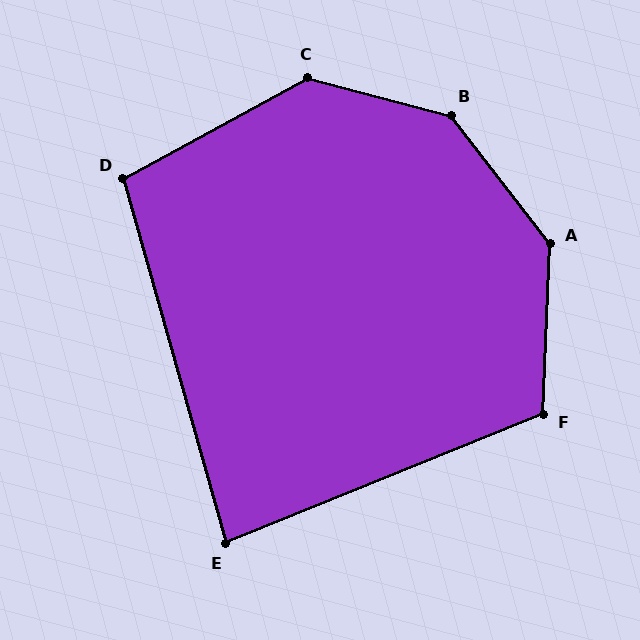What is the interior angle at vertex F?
Approximately 114 degrees (obtuse).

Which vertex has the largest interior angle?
B, at approximately 143 degrees.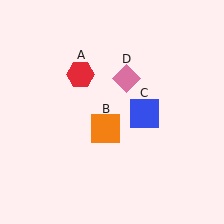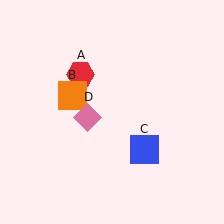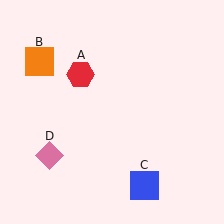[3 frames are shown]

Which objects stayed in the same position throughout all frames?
Red hexagon (object A) remained stationary.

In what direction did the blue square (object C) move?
The blue square (object C) moved down.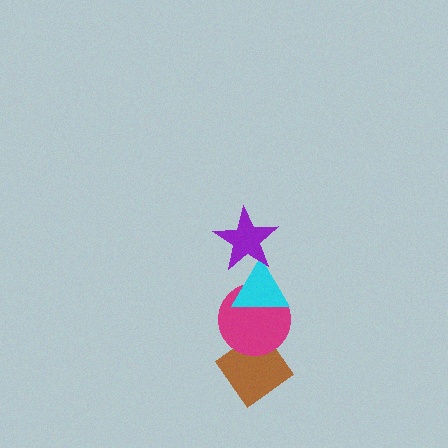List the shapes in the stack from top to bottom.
From top to bottom: the purple star, the cyan triangle, the magenta circle, the brown diamond.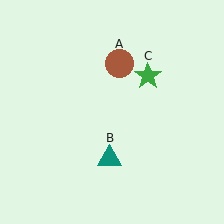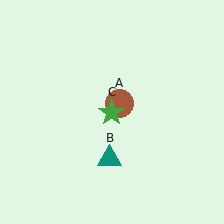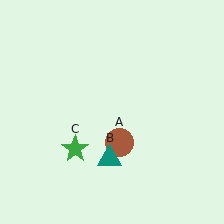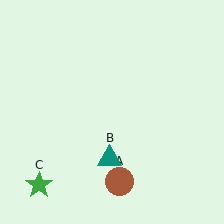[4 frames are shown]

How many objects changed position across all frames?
2 objects changed position: brown circle (object A), green star (object C).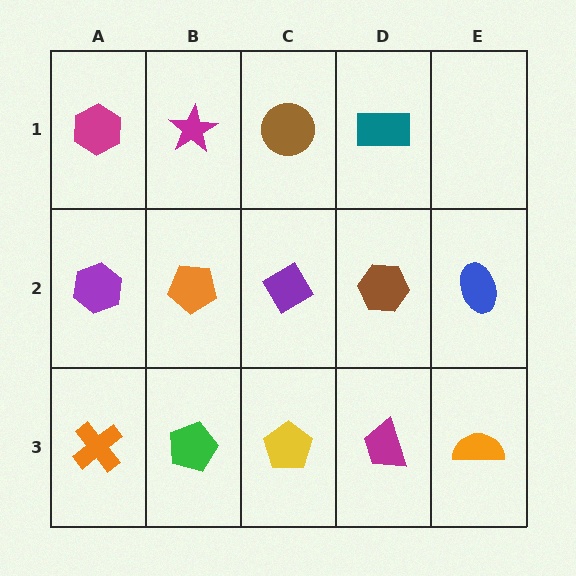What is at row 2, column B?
An orange pentagon.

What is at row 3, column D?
A magenta trapezoid.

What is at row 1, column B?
A magenta star.